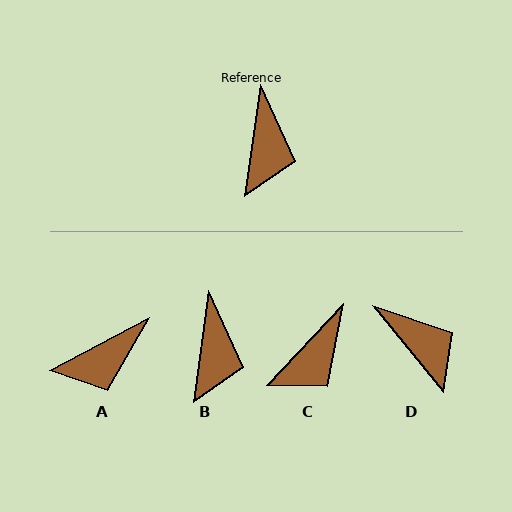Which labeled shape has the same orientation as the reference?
B.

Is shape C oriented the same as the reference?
No, it is off by about 35 degrees.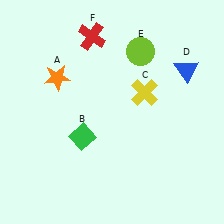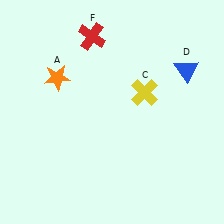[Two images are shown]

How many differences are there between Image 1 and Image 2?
There are 2 differences between the two images.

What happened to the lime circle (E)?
The lime circle (E) was removed in Image 2. It was in the top-right area of Image 1.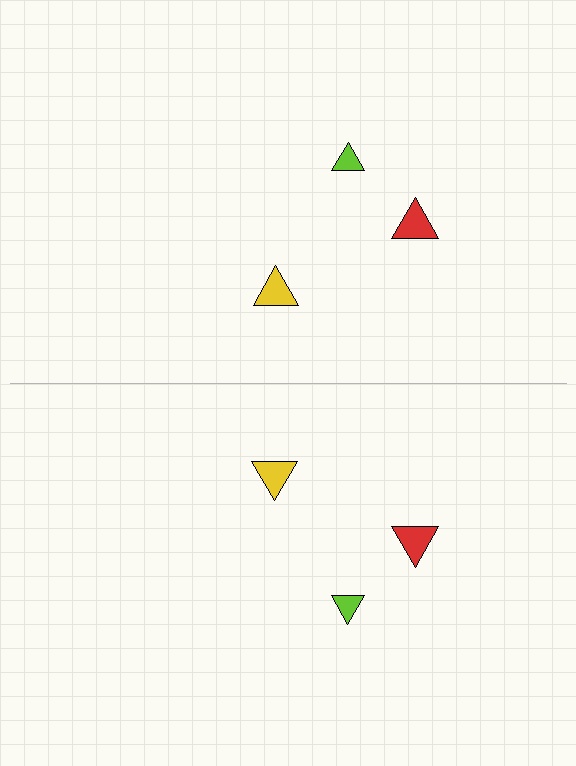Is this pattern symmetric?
Yes, this pattern has bilateral (reflection) symmetry.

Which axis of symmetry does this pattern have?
The pattern has a horizontal axis of symmetry running through the center of the image.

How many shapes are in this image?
There are 6 shapes in this image.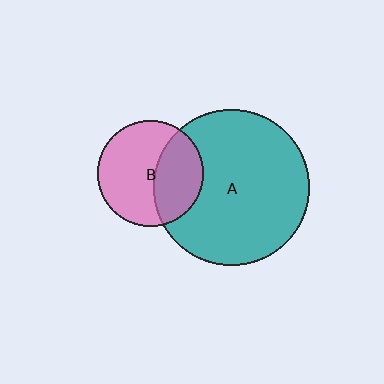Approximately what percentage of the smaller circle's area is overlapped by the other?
Approximately 40%.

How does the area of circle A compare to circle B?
Approximately 2.2 times.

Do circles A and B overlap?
Yes.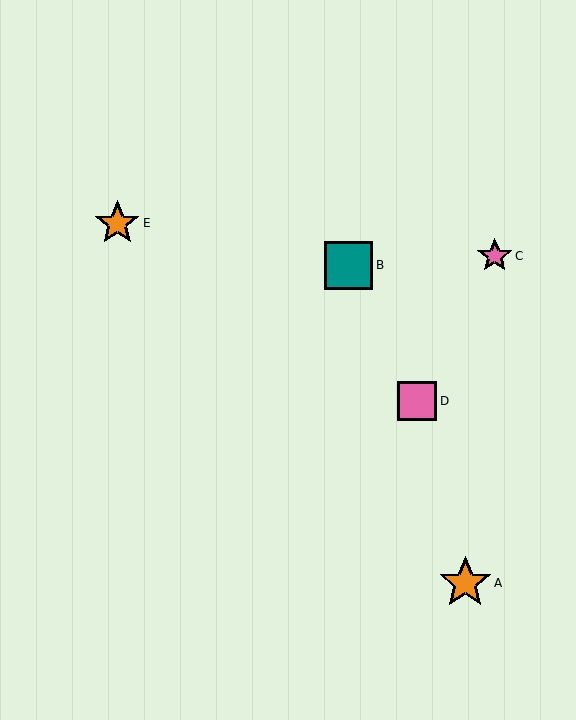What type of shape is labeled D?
Shape D is a pink square.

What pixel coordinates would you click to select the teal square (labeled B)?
Click at (348, 265) to select the teal square B.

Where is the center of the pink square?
The center of the pink square is at (417, 401).